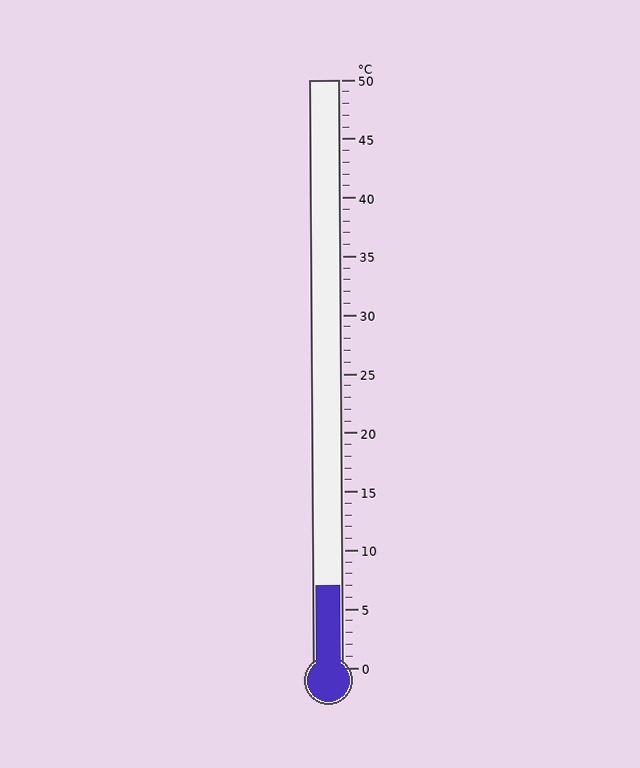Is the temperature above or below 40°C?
The temperature is below 40°C.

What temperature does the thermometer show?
The thermometer shows approximately 7°C.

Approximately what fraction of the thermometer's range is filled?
The thermometer is filled to approximately 15% of its range.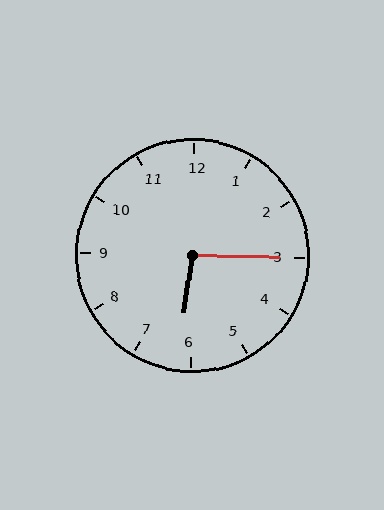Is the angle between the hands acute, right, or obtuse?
It is obtuse.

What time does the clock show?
6:15.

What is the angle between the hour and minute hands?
Approximately 98 degrees.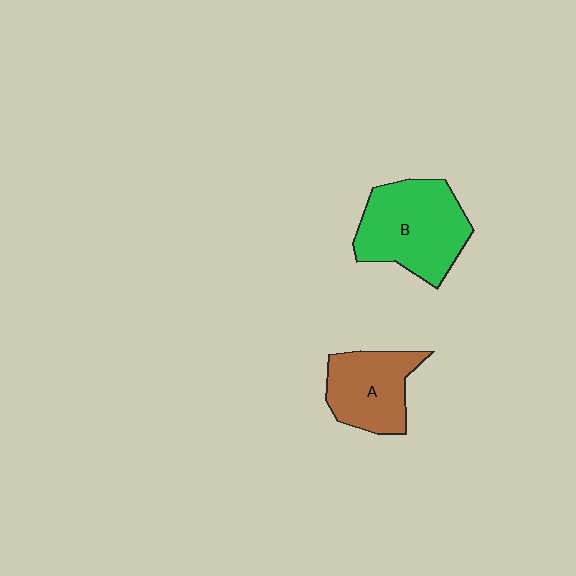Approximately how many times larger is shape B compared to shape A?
Approximately 1.4 times.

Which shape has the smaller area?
Shape A (brown).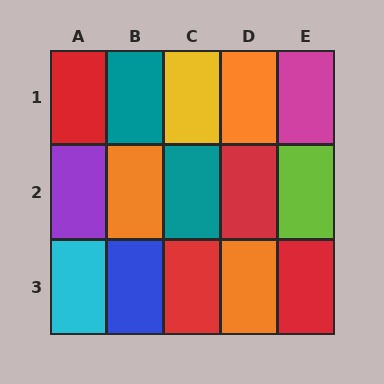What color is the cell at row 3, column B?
Blue.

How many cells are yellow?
1 cell is yellow.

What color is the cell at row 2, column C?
Teal.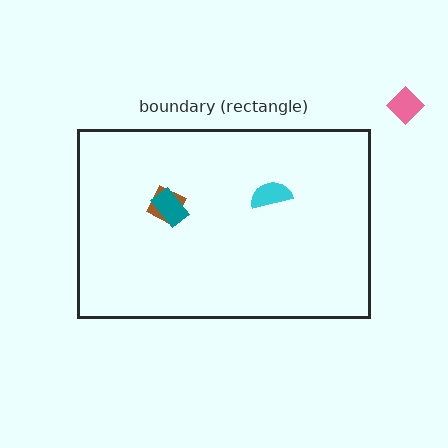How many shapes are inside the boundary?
3 inside, 1 outside.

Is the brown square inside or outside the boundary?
Inside.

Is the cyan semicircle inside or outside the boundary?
Inside.